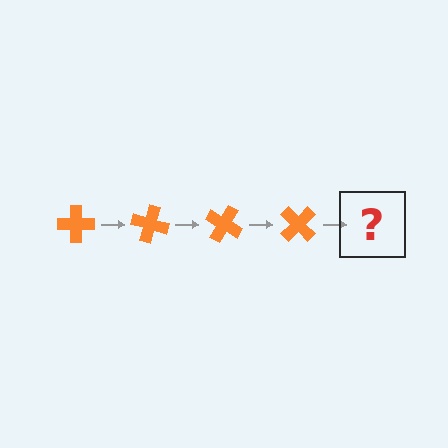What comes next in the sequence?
The next element should be an orange cross rotated 60 degrees.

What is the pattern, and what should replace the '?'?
The pattern is that the cross rotates 15 degrees each step. The '?' should be an orange cross rotated 60 degrees.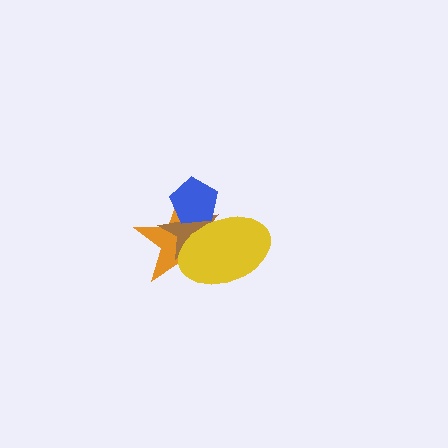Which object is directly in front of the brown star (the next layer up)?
The blue pentagon is directly in front of the brown star.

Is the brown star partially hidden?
Yes, it is partially covered by another shape.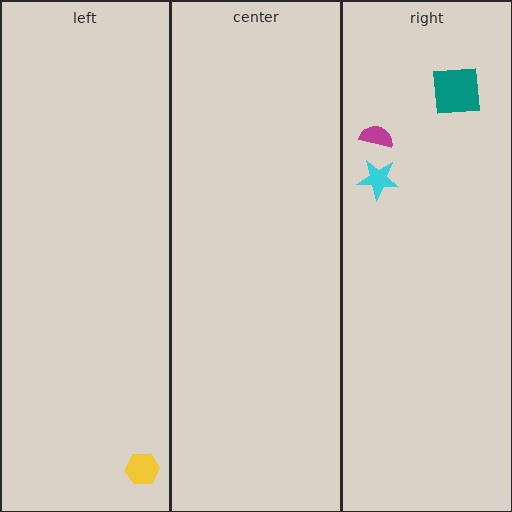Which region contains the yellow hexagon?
The left region.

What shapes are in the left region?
The yellow hexagon.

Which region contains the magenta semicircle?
The right region.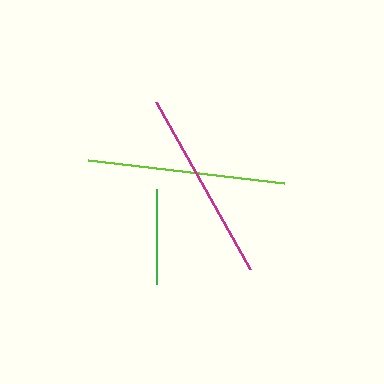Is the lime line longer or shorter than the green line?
The lime line is longer than the green line.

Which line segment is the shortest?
The green line is the shortest at approximately 95 pixels.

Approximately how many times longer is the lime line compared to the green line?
The lime line is approximately 2.1 times the length of the green line.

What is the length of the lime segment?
The lime segment is approximately 197 pixels long.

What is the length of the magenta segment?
The magenta segment is approximately 191 pixels long.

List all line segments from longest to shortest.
From longest to shortest: lime, magenta, green.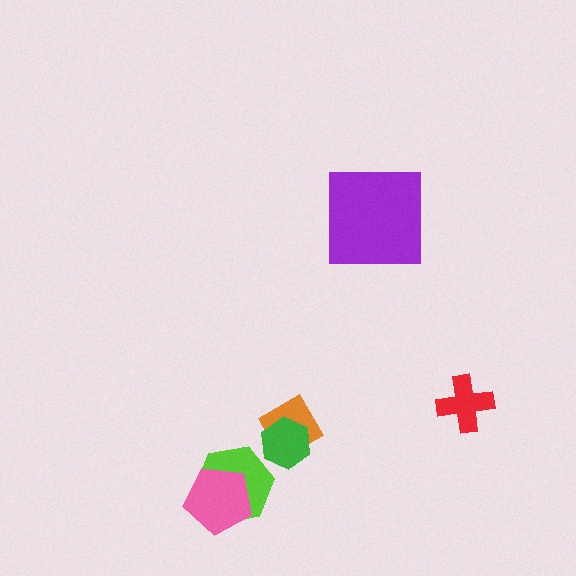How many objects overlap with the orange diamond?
1 object overlaps with the orange diamond.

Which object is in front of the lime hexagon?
The pink pentagon is in front of the lime hexagon.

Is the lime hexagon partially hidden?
Yes, it is partially covered by another shape.